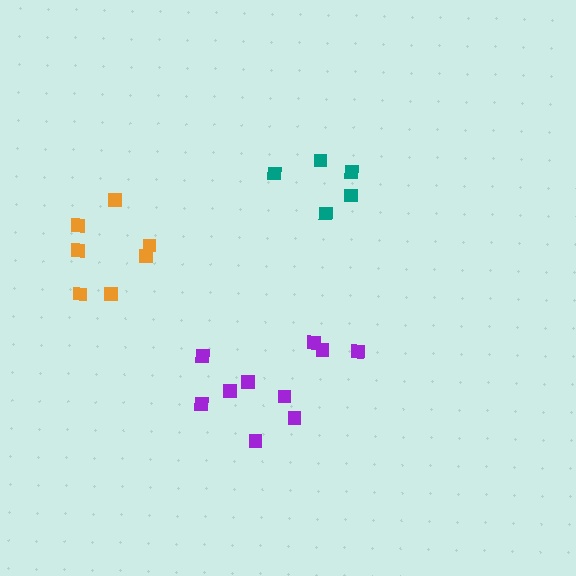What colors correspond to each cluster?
The clusters are colored: purple, teal, orange.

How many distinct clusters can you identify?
There are 3 distinct clusters.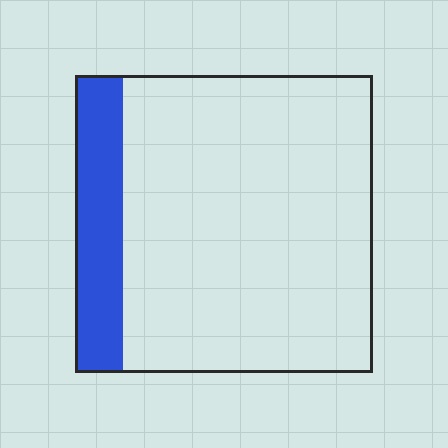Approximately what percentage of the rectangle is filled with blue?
Approximately 15%.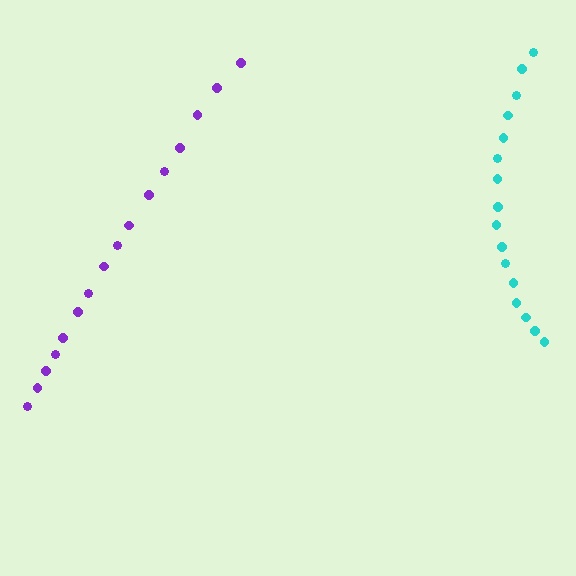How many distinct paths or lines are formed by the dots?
There are 2 distinct paths.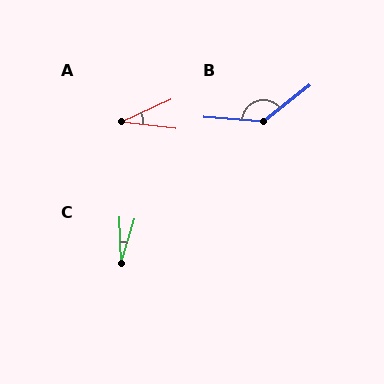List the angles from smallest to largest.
C (18°), A (32°), B (137°).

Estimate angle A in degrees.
Approximately 32 degrees.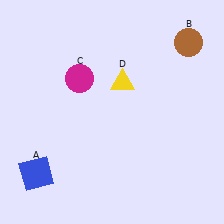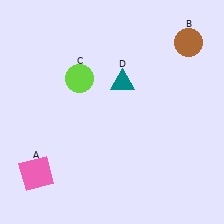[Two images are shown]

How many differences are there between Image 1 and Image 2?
There are 3 differences between the two images.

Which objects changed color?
A changed from blue to pink. C changed from magenta to lime. D changed from yellow to teal.